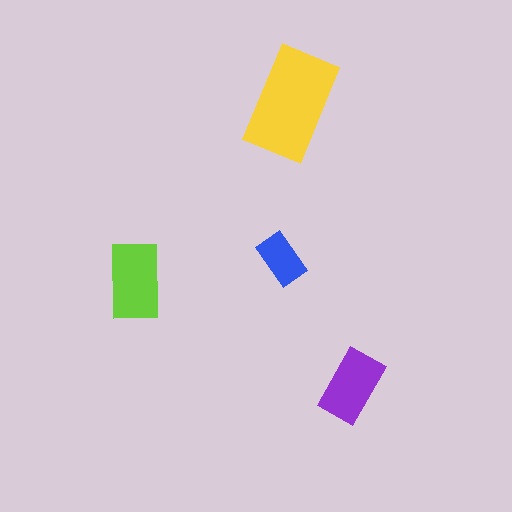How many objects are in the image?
There are 4 objects in the image.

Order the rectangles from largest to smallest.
the yellow one, the lime one, the purple one, the blue one.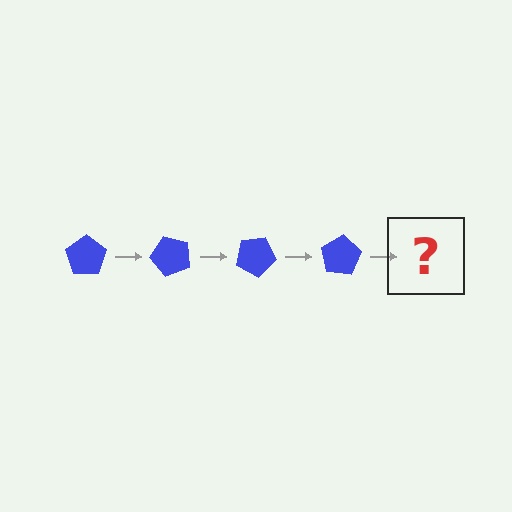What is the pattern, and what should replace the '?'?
The pattern is that the pentagon rotates 50 degrees each step. The '?' should be a blue pentagon rotated 200 degrees.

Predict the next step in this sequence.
The next step is a blue pentagon rotated 200 degrees.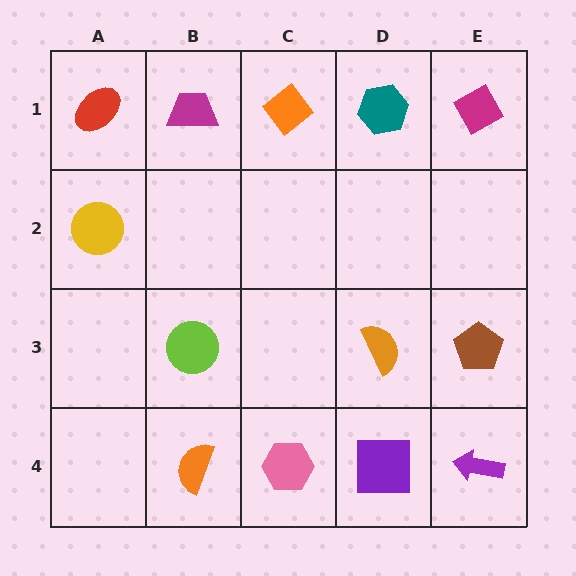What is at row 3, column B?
A lime circle.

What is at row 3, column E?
A brown pentagon.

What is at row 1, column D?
A teal hexagon.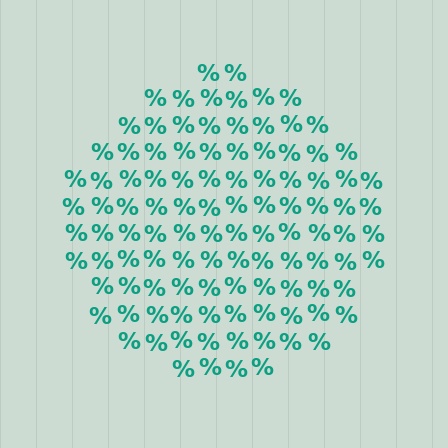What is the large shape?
The large shape is a circle.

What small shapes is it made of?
It is made of small percent signs.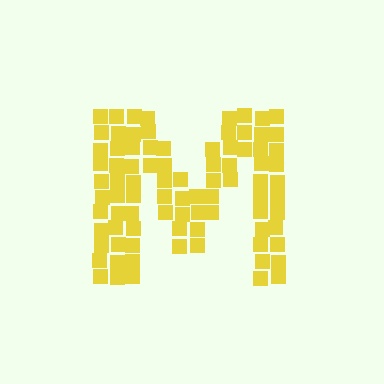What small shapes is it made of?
It is made of small squares.